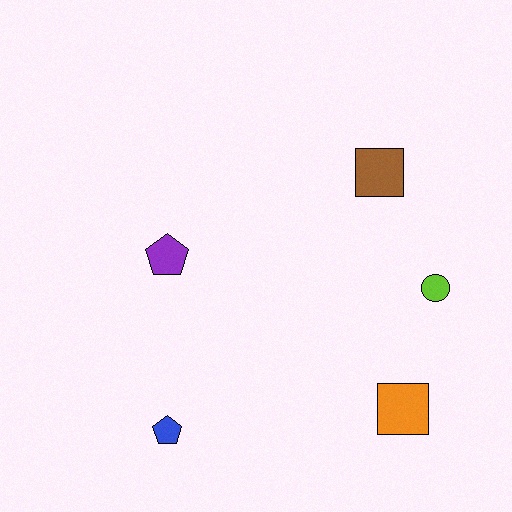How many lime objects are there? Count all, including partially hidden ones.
There is 1 lime object.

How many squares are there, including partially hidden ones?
There are 2 squares.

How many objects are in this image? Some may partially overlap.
There are 5 objects.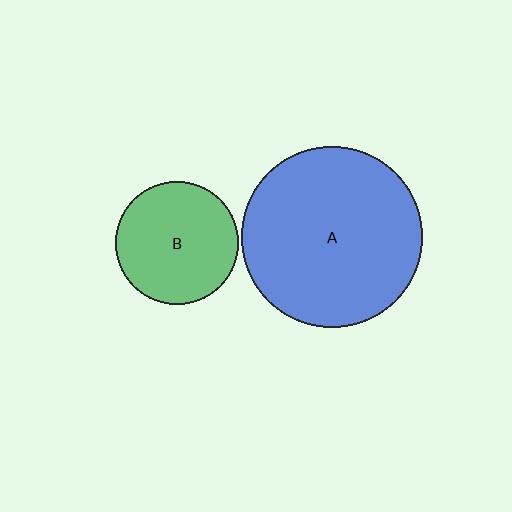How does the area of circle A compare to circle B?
Approximately 2.2 times.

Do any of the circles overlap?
No, none of the circles overlap.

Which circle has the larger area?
Circle A (blue).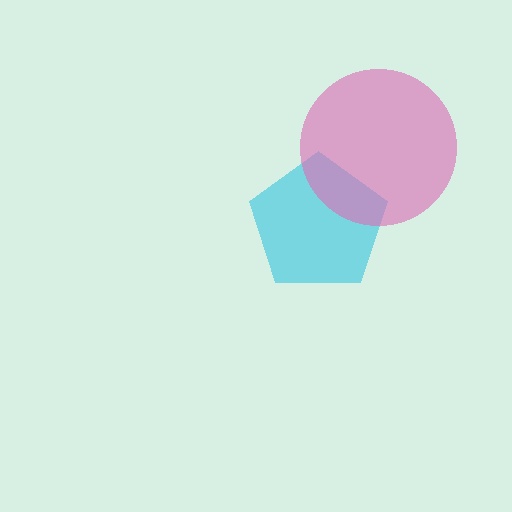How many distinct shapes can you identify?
There are 2 distinct shapes: a cyan pentagon, a pink circle.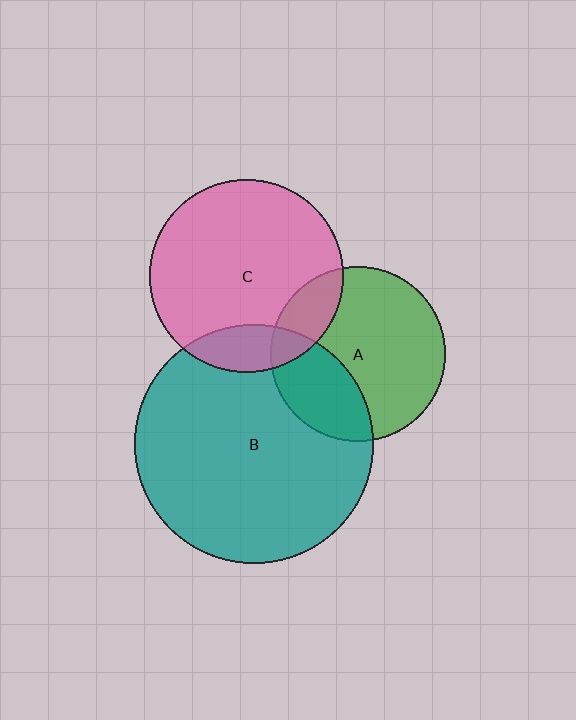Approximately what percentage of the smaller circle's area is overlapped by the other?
Approximately 15%.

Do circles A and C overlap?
Yes.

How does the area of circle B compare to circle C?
Approximately 1.5 times.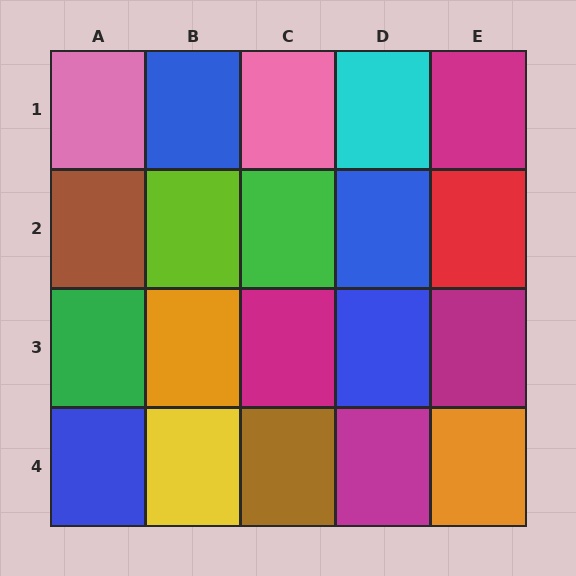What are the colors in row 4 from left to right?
Blue, yellow, brown, magenta, orange.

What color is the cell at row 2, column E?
Red.